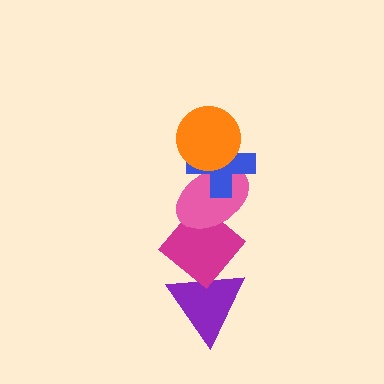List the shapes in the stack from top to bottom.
From top to bottom: the orange circle, the blue cross, the pink ellipse, the magenta diamond, the purple triangle.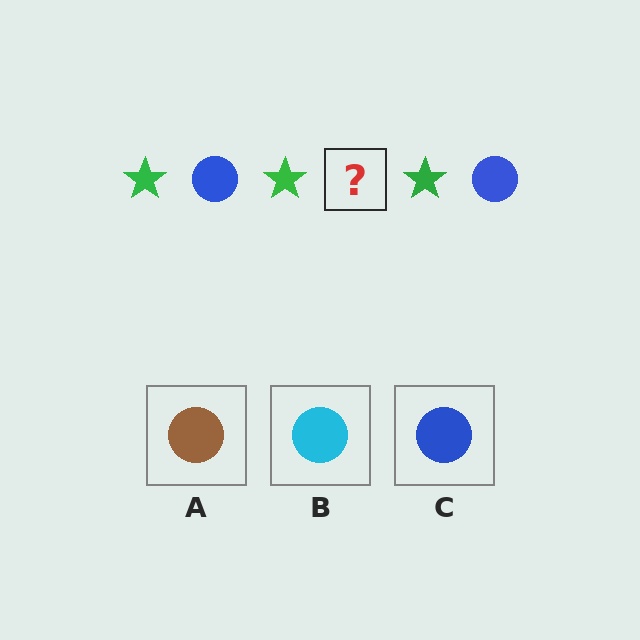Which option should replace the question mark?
Option C.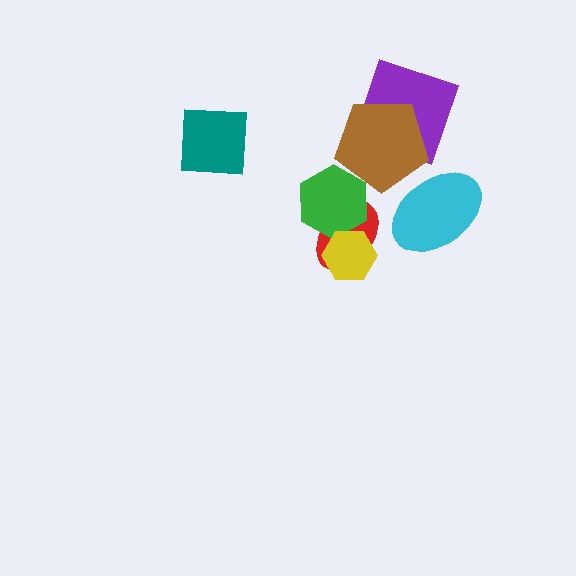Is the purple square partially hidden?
Yes, it is partially covered by another shape.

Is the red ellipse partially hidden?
Yes, it is partially covered by another shape.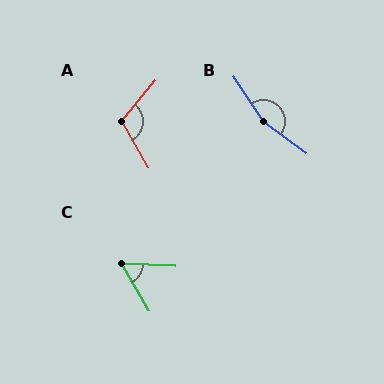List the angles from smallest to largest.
C (57°), A (111°), B (160°).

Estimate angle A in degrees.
Approximately 111 degrees.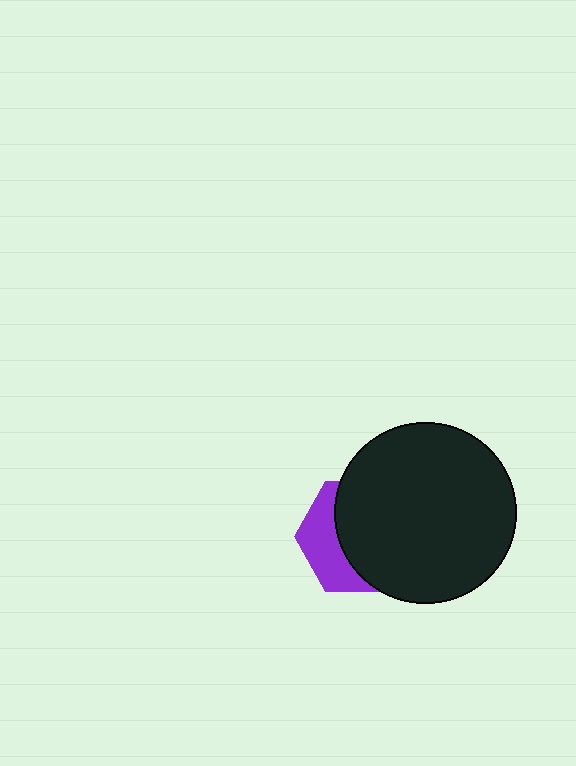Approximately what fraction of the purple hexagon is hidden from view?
Roughly 64% of the purple hexagon is hidden behind the black circle.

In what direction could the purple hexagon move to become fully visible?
The purple hexagon could move left. That would shift it out from behind the black circle entirely.